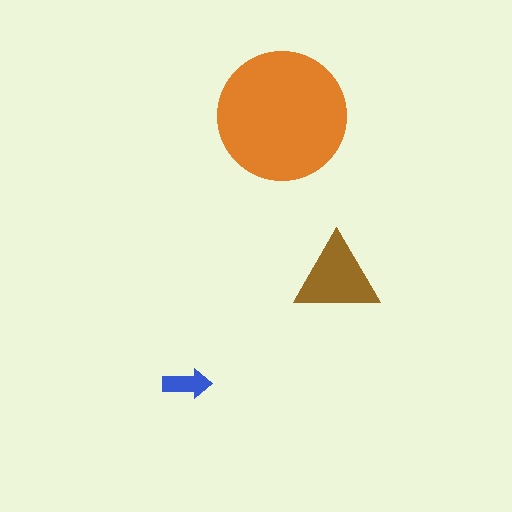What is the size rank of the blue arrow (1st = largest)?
3rd.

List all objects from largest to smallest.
The orange circle, the brown triangle, the blue arrow.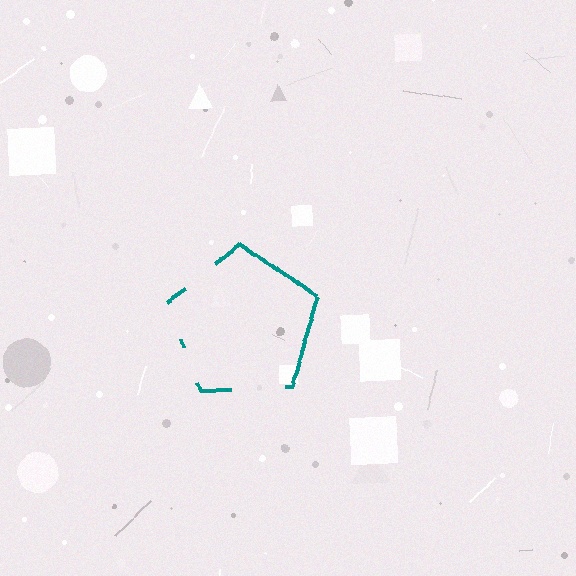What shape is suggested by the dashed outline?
The dashed outline suggests a pentagon.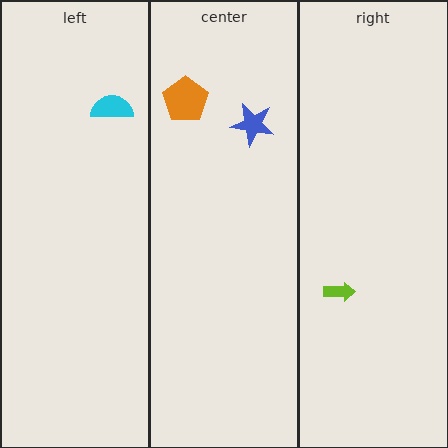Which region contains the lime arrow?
The right region.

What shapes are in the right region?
The lime arrow.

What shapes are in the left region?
The cyan semicircle.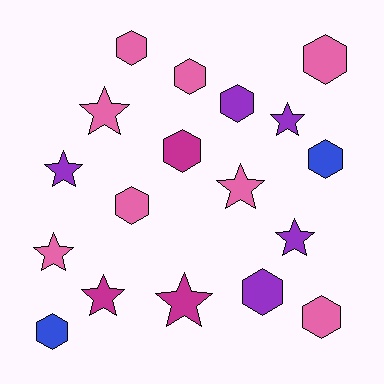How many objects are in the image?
There are 18 objects.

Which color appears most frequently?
Pink, with 8 objects.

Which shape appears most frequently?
Hexagon, with 10 objects.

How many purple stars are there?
There are 3 purple stars.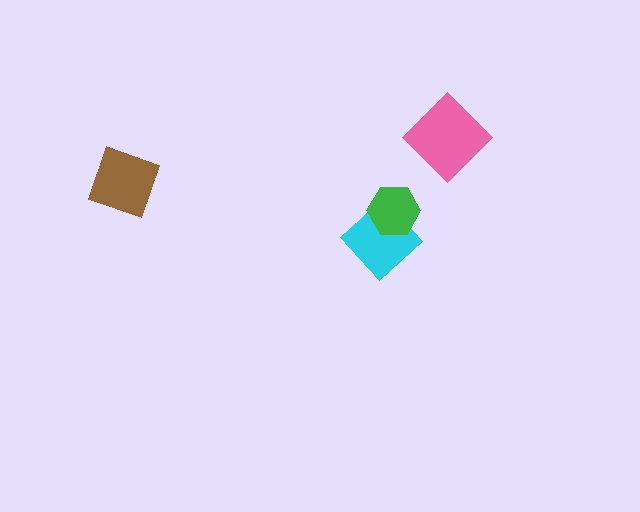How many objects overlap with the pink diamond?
0 objects overlap with the pink diamond.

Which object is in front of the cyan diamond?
The green hexagon is in front of the cyan diamond.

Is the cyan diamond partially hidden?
Yes, it is partially covered by another shape.